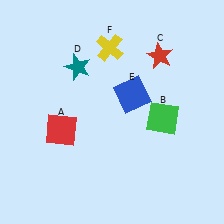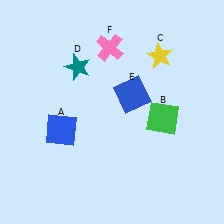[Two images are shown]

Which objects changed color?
A changed from red to blue. C changed from red to yellow. F changed from yellow to pink.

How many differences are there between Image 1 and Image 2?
There are 3 differences between the two images.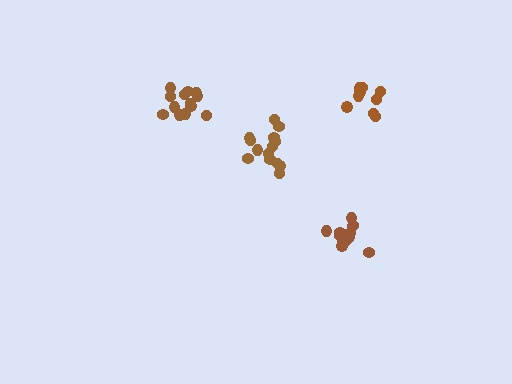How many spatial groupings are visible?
There are 4 spatial groupings.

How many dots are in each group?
Group 1: 14 dots, Group 2: 9 dots, Group 3: 13 dots, Group 4: 14 dots (50 total).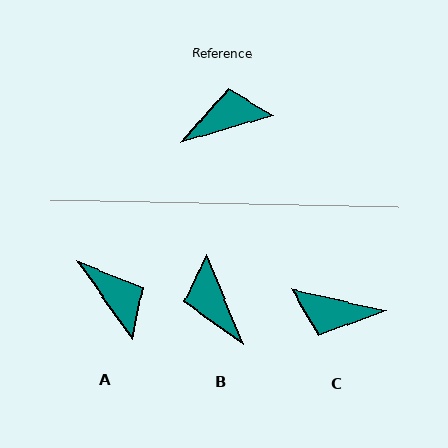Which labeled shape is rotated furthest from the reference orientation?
C, about 151 degrees away.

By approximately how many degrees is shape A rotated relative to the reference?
Approximately 71 degrees clockwise.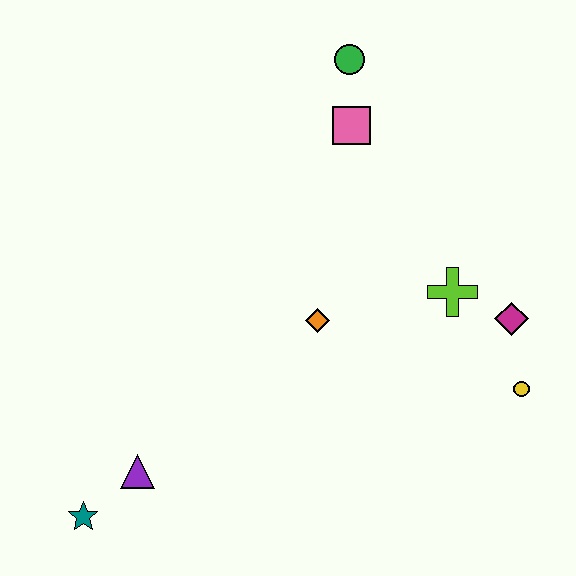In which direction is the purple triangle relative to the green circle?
The purple triangle is below the green circle.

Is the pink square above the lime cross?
Yes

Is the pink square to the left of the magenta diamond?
Yes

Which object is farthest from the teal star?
The green circle is farthest from the teal star.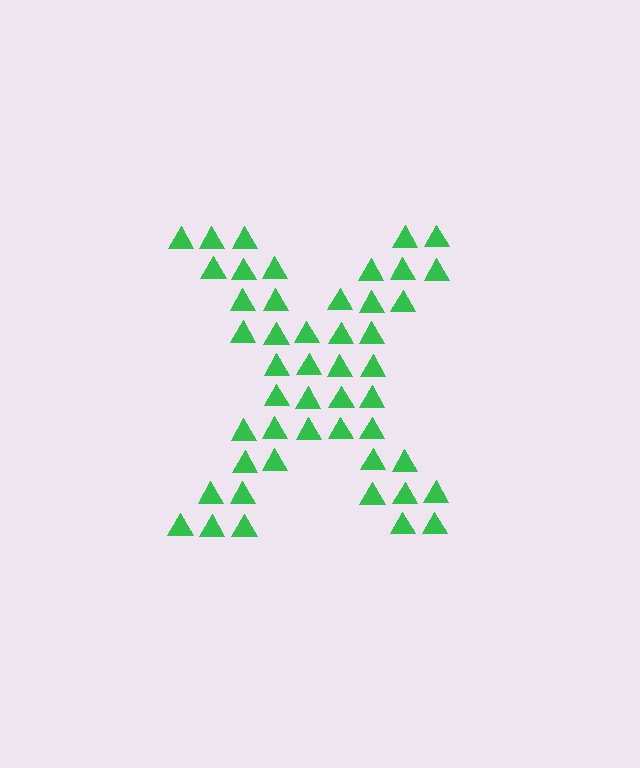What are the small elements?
The small elements are triangles.